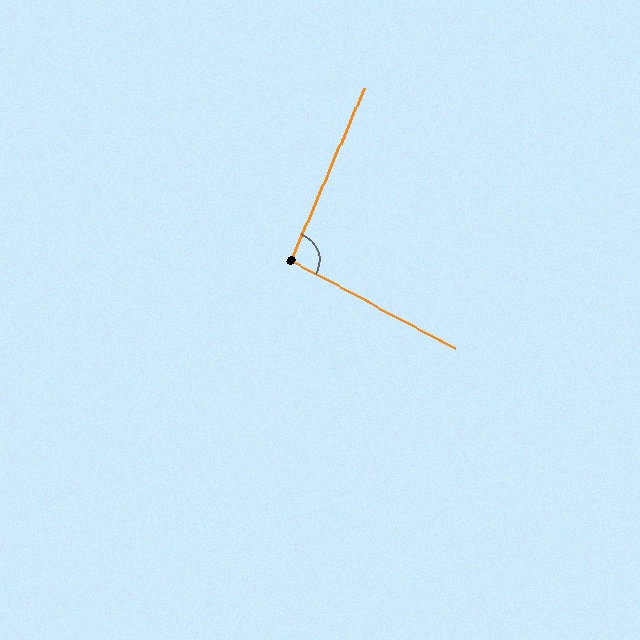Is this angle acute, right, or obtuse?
It is obtuse.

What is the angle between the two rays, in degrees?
Approximately 95 degrees.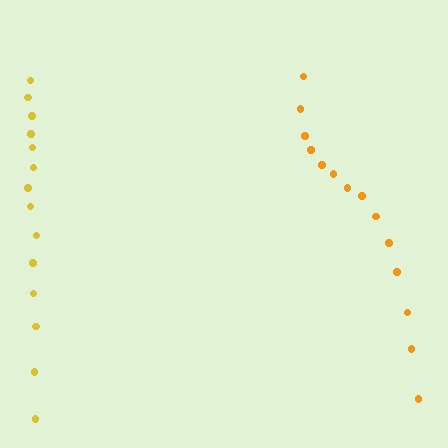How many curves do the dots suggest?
There are 2 distinct paths.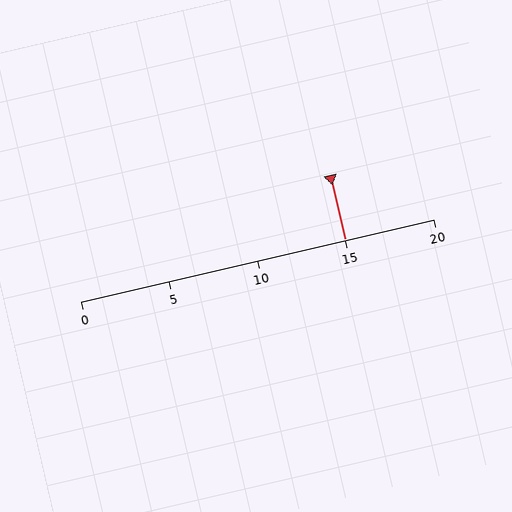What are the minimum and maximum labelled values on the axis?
The axis runs from 0 to 20.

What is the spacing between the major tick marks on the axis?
The major ticks are spaced 5 apart.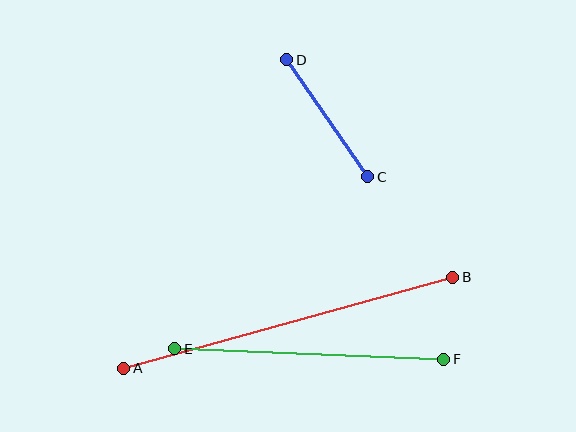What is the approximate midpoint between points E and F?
The midpoint is at approximately (309, 354) pixels.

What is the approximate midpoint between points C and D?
The midpoint is at approximately (327, 118) pixels.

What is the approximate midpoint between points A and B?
The midpoint is at approximately (288, 323) pixels.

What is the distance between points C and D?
The distance is approximately 143 pixels.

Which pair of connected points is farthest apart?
Points A and B are farthest apart.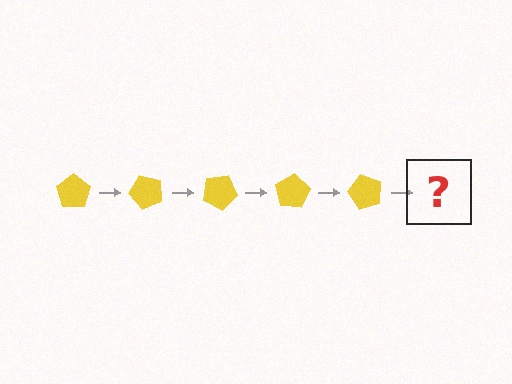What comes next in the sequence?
The next element should be a yellow pentagon rotated 250 degrees.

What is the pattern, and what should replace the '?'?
The pattern is that the pentagon rotates 50 degrees each step. The '?' should be a yellow pentagon rotated 250 degrees.